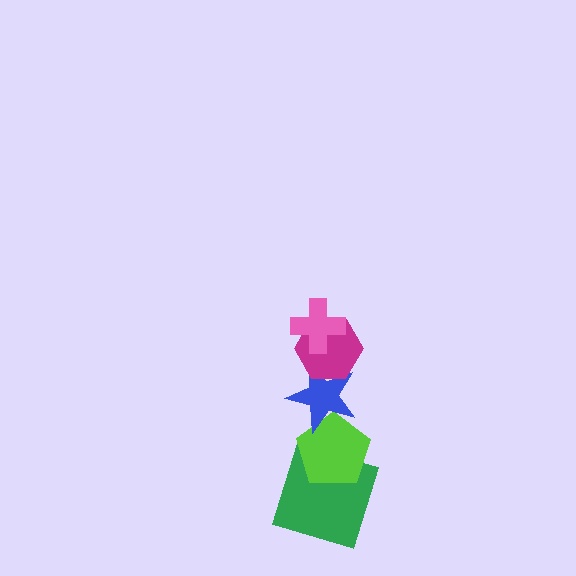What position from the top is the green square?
The green square is 5th from the top.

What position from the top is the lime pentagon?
The lime pentagon is 4th from the top.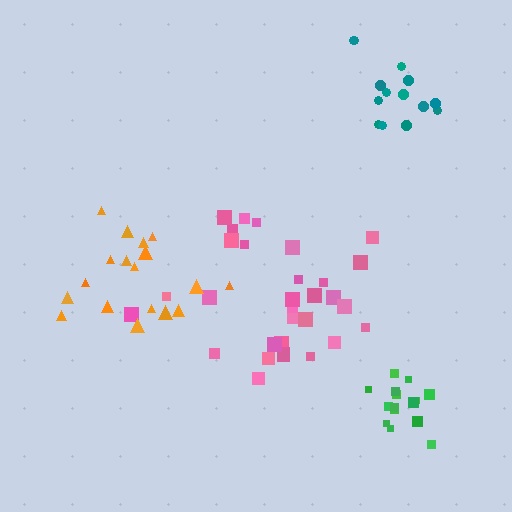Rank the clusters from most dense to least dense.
green, teal, pink, orange.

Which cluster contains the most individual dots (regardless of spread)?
Pink (31).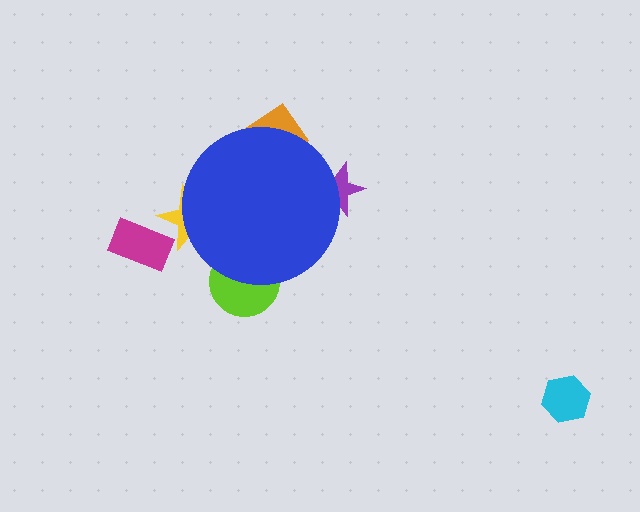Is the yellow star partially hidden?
Yes, the yellow star is partially hidden behind the blue circle.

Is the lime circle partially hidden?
Yes, the lime circle is partially hidden behind the blue circle.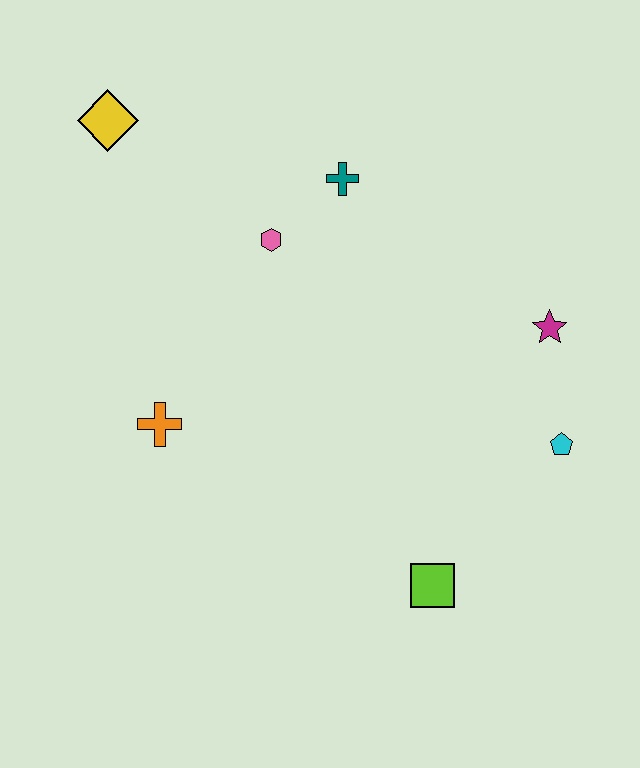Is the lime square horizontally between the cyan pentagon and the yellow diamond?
Yes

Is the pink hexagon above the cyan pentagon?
Yes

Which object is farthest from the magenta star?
The yellow diamond is farthest from the magenta star.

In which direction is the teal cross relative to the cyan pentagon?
The teal cross is above the cyan pentagon.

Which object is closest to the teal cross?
The pink hexagon is closest to the teal cross.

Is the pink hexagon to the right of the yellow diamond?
Yes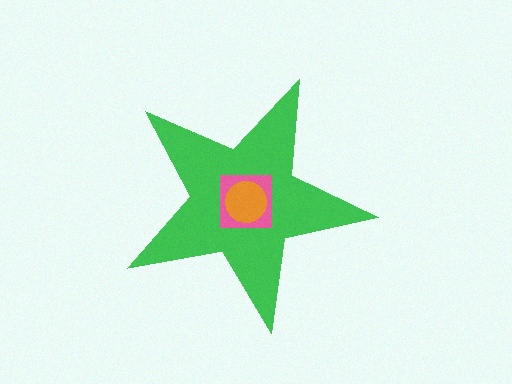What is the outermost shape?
The green star.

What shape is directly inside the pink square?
The orange circle.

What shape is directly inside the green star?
The pink square.